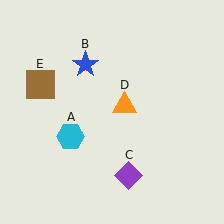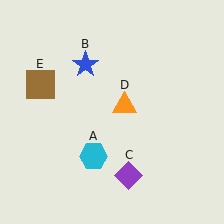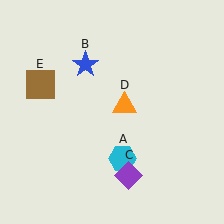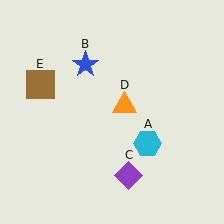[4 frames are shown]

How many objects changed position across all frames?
1 object changed position: cyan hexagon (object A).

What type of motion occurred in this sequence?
The cyan hexagon (object A) rotated counterclockwise around the center of the scene.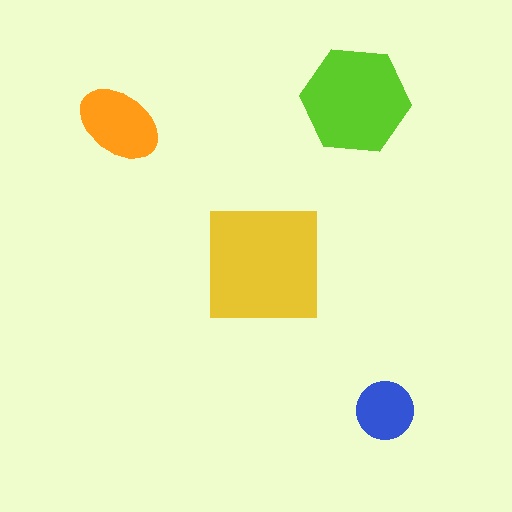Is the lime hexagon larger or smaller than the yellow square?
Smaller.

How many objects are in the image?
There are 4 objects in the image.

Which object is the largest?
The yellow square.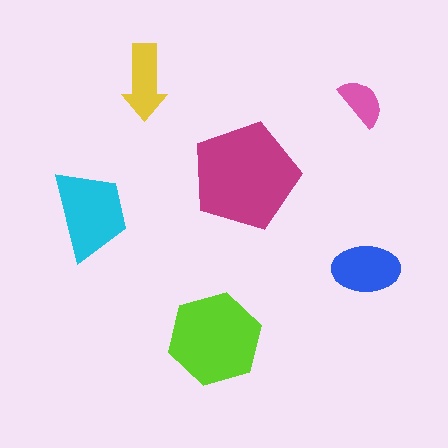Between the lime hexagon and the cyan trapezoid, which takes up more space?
The lime hexagon.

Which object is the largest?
The magenta pentagon.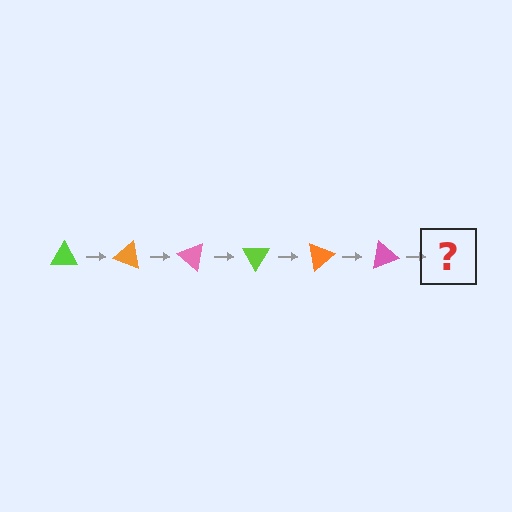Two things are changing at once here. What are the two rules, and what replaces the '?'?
The two rules are that it rotates 20 degrees each step and the color cycles through lime, orange, and pink. The '?' should be a lime triangle, rotated 120 degrees from the start.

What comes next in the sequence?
The next element should be a lime triangle, rotated 120 degrees from the start.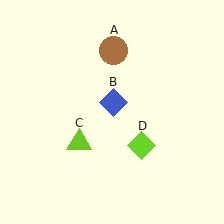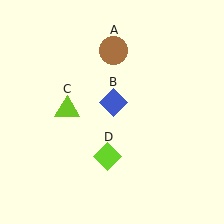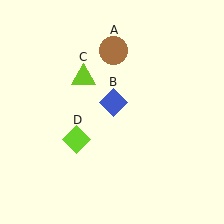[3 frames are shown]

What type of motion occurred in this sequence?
The lime triangle (object C), lime diamond (object D) rotated clockwise around the center of the scene.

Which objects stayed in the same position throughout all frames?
Brown circle (object A) and blue diamond (object B) remained stationary.